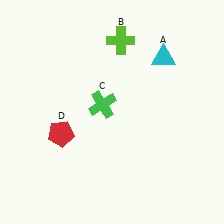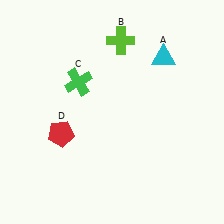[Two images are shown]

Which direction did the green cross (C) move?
The green cross (C) moved left.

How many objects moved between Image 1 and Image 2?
1 object moved between the two images.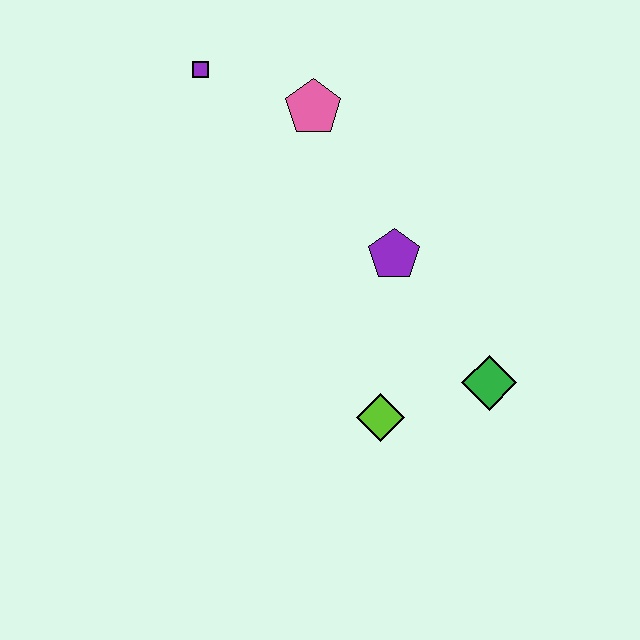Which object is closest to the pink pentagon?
The purple square is closest to the pink pentagon.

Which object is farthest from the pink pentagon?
The green diamond is farthest from the pink pentagon.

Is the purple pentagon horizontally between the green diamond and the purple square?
Yes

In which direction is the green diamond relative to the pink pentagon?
The green diamond is below the pink pentagon.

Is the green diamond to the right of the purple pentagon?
Yes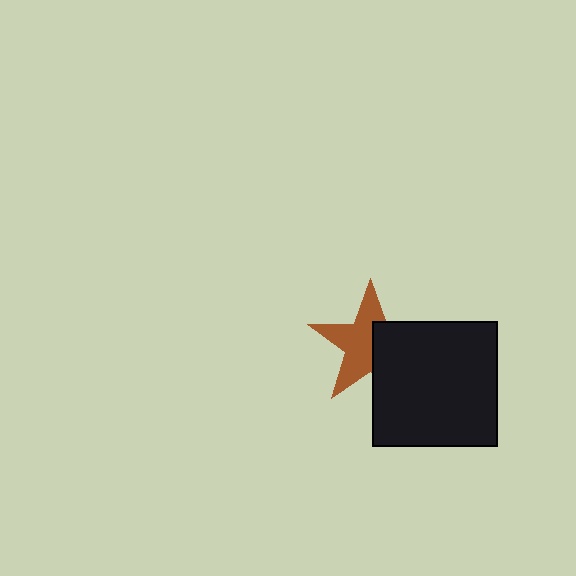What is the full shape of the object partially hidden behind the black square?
The partially hidden object is a brown star.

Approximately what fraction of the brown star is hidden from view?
Roughly 42% of the brown star is hidden behind the black square.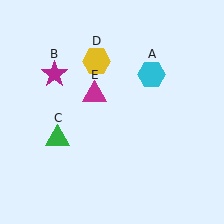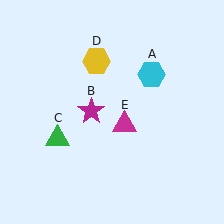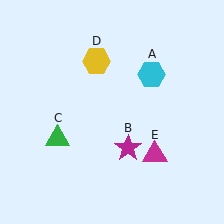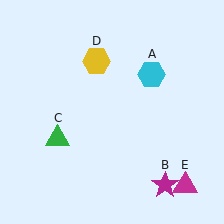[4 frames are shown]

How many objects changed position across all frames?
2 objects changed position: magenta star (object B), magenta triangle (object E).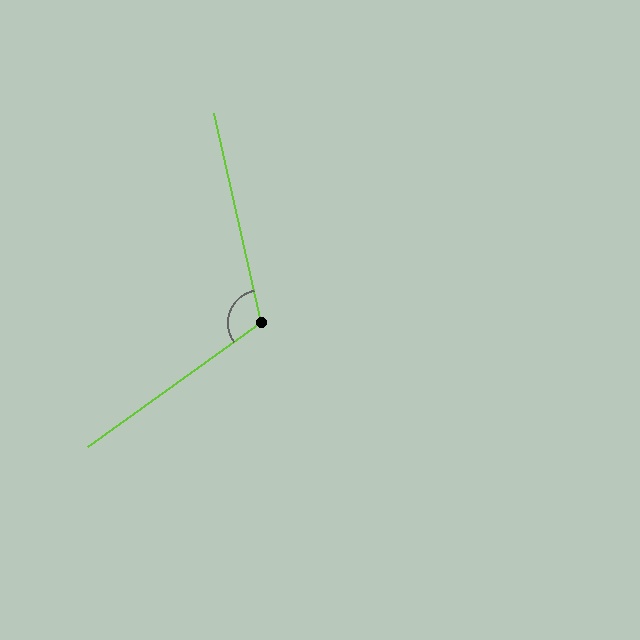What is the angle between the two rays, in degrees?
Approximately 113 degrees.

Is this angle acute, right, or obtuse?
It is obtuse.